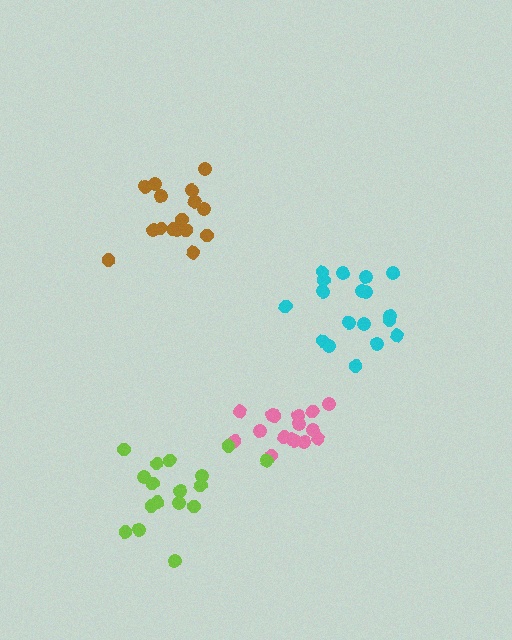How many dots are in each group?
Group 1: 16 dots, Group 2: 16 dots, Group 3: 17 dots, Group 4: 18 dots (67 total).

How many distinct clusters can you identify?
There are 4 distinct clusters.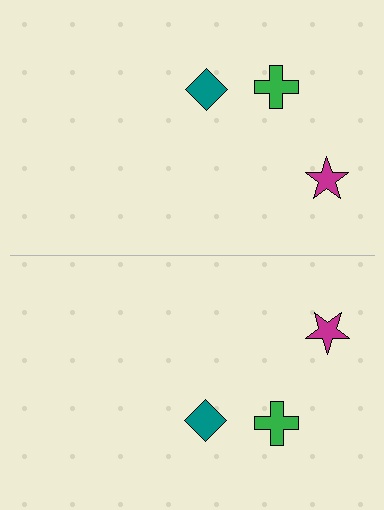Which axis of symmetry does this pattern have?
The pattern has a horizontal axis of symmetry running through the center of the image.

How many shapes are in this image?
There are 6 shapes in this image.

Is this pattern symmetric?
Yes, this pattern has bilateral (reflection) symmetry.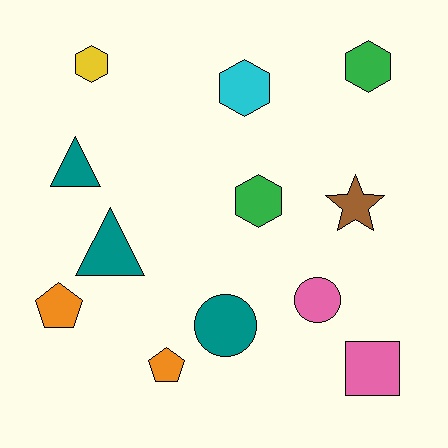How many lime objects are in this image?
There are no lime objects.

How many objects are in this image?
There are 12 objects.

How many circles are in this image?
There are 2 circles.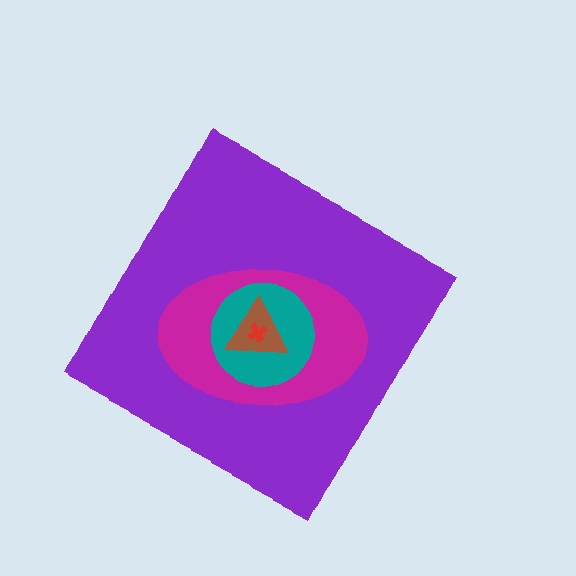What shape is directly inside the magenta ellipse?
The teal circle.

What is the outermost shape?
The purple diamond.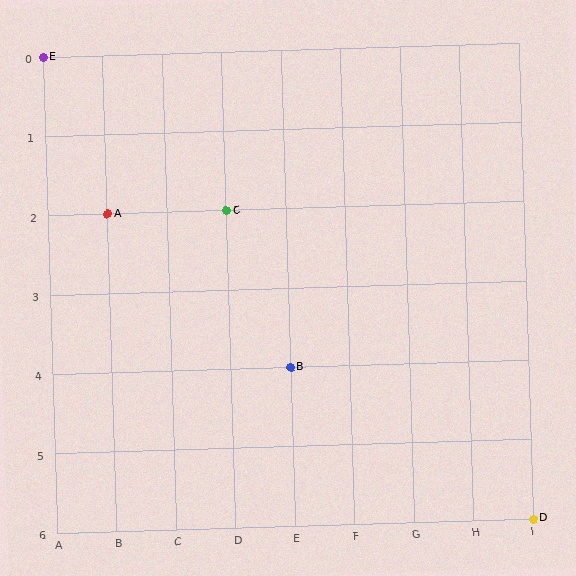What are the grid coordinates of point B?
Point B is at grid coordinates (E, 4).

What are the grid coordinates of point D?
Point D is at grid coordinates (I, 6).